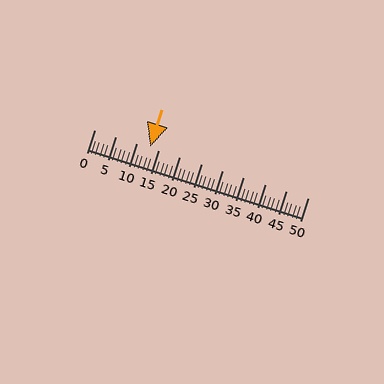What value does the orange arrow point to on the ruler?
The orange arrow points to approximately 13.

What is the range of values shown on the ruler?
The ruler shows values from 0 to 50.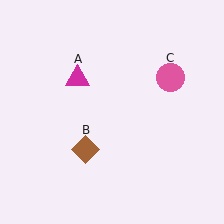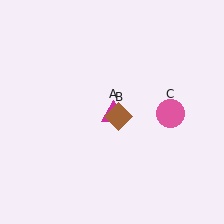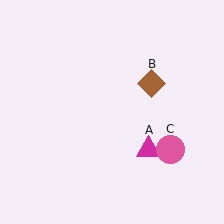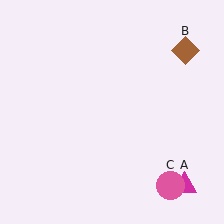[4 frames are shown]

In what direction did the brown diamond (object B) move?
The brown diamond (object B) moved up and to the right.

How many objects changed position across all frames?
3 objects changed position: magenta triangle (object A), brown diamond (object B), pink circle (object C).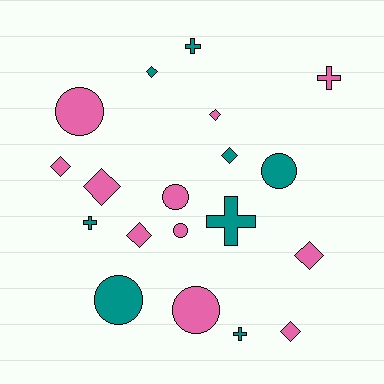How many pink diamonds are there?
There are 6 pink diamonds.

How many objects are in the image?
There are 19 objects.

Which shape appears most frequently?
Diamond, with 8 objects.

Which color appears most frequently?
Pink, with 11 objects.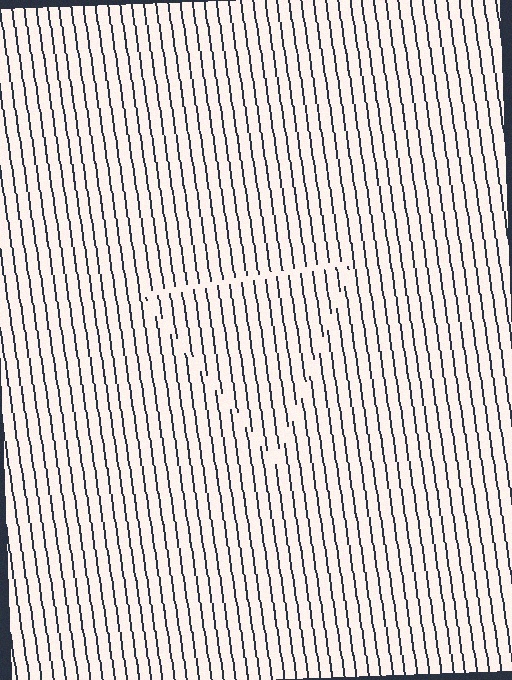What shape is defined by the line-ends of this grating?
An illusory triangle. The interior of the shape contains the same grating, shifted by half a period — the contour is defined by the phase discontinuity where line-ends from the inner and outer gratings abut.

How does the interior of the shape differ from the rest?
The interior of the shape contains the same grating, shifted by half a period — the contour is defined by the phase discontinuity where line-ends from the inner and outer gratings abut.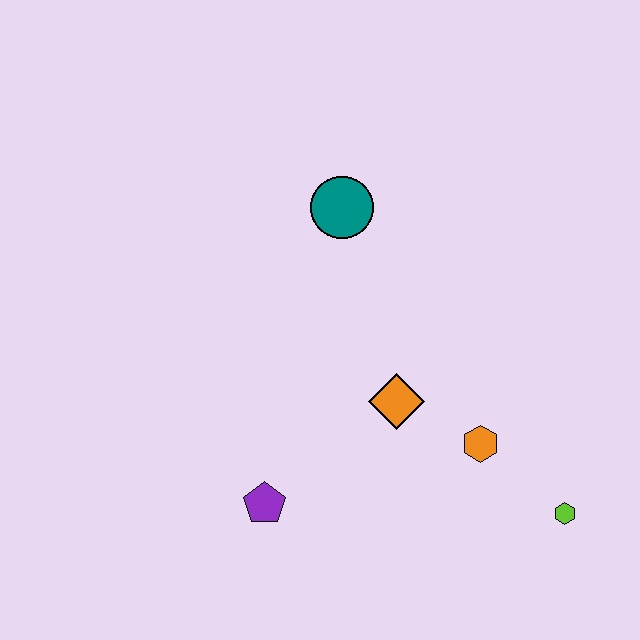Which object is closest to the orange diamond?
The orange hexagon is closest to the orange diamond.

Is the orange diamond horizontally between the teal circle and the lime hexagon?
Yes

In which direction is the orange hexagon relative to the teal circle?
The orange hexagon is below the teal circle.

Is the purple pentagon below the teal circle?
Yes